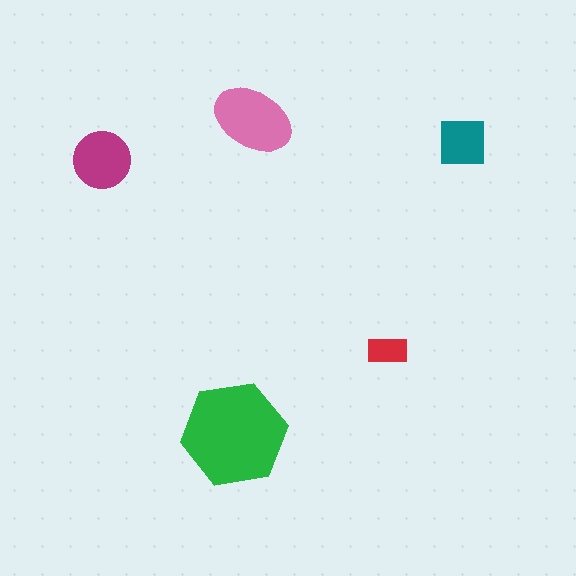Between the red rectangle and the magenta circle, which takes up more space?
The magenta circle.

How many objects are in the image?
There are 5 objects in the image.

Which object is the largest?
The green hexagon.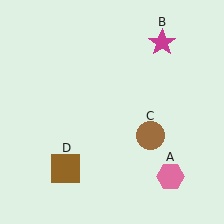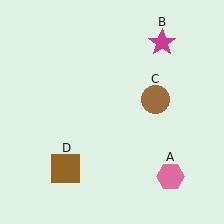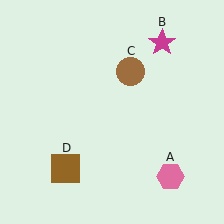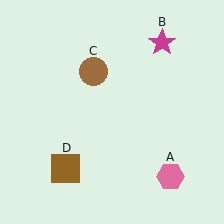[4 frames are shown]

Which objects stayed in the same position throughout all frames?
Pink hexagon (object A) and magenta star (object B) and brown square (object D) remained stationary.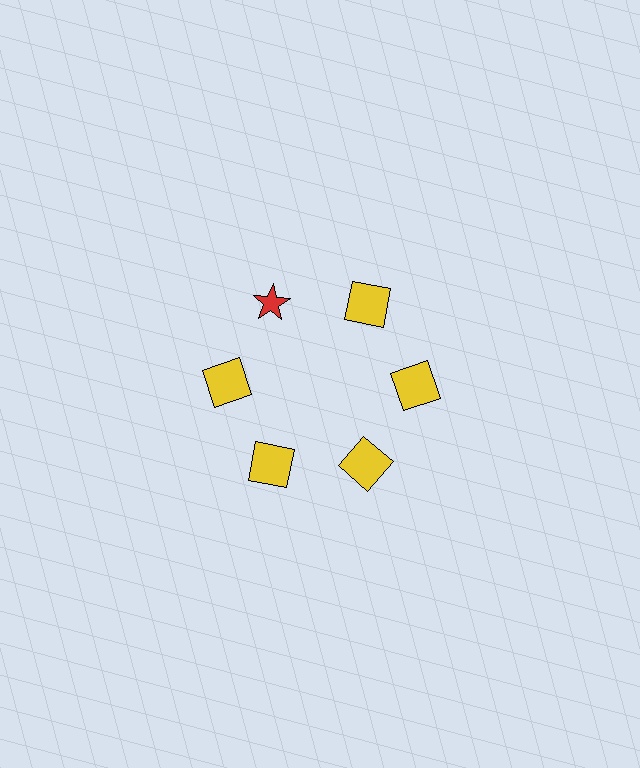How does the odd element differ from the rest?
It differs in both color (red instead of yellow) and shape (star instead of square).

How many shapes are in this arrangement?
There are 6 shapes arranged in a ring pattern.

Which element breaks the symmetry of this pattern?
The red star at roughly the 11 o'clock position breaks the symmetry. All other shapes are yellow squares.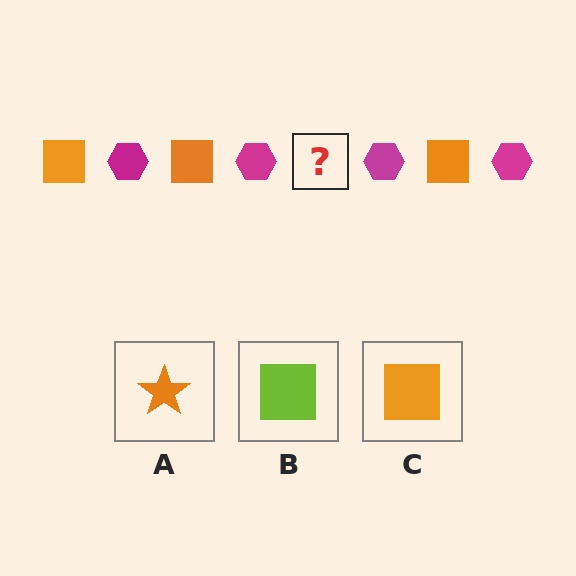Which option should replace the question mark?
Option C.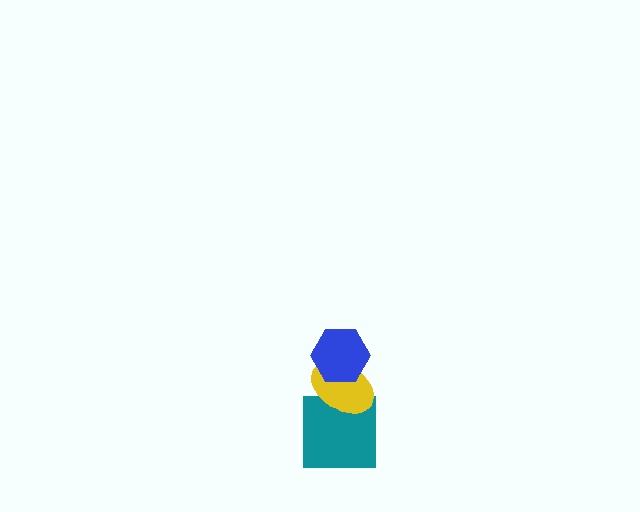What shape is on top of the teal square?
The yellow ellipse is on top of the teal square.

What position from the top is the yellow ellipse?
The yellow ellipse is 2nd from the top.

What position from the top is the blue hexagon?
The blue hexagon is 1st from the top.